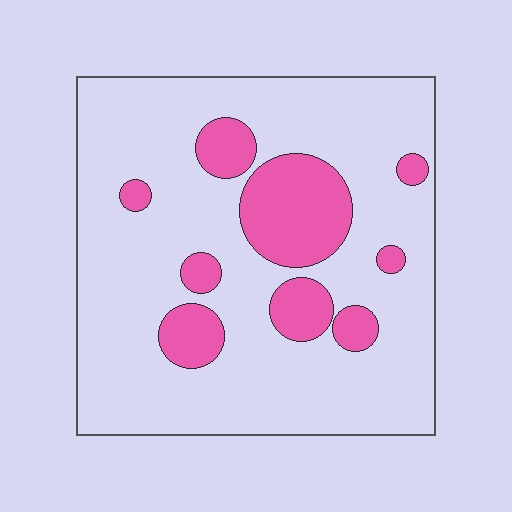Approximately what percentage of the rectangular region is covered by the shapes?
Approximately 20%.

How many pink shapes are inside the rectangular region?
9.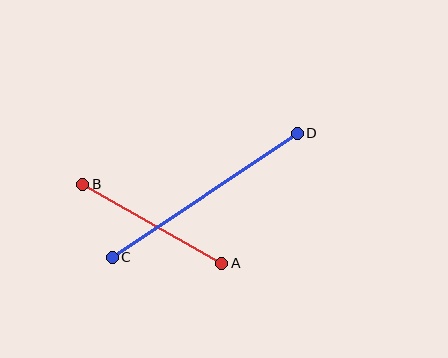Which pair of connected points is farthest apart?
Points C and D are farthest apart.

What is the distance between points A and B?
The distance is approximately 160 pixels.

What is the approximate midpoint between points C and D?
The midpoint is at approximately (205, 195) pixels.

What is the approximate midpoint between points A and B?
The midpoint is at approximately (152, 224) pixels.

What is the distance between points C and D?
The distance is approximately 223 pixels.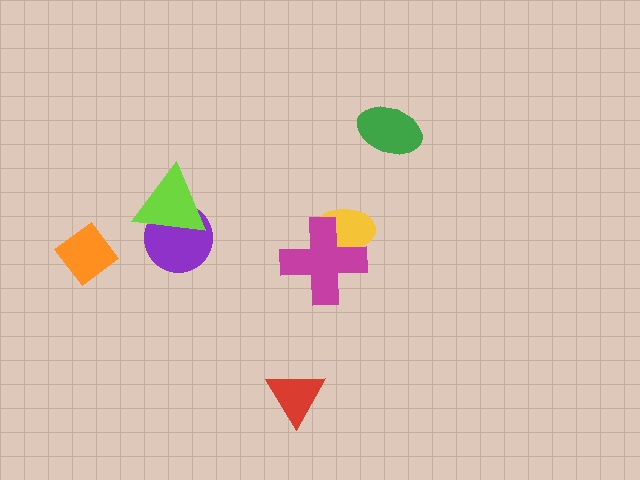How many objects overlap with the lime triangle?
1 object overlaps with the lime triangle.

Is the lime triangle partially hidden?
No, no other shape covers it.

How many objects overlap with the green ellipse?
0 objects overlap with the green ellipse.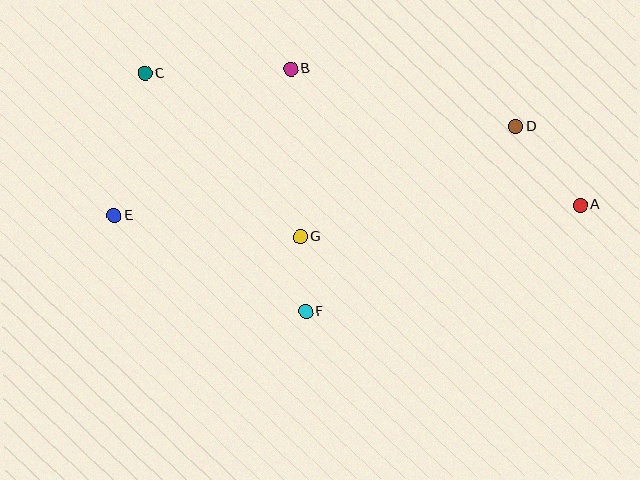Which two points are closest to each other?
Points F and G are closest to each other.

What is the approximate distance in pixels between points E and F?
The distance between E and F is approximately 214 pixels.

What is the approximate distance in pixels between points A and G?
The distance between A and G is approximately 282 pixels.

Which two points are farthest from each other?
Points A and E are farthest from each other.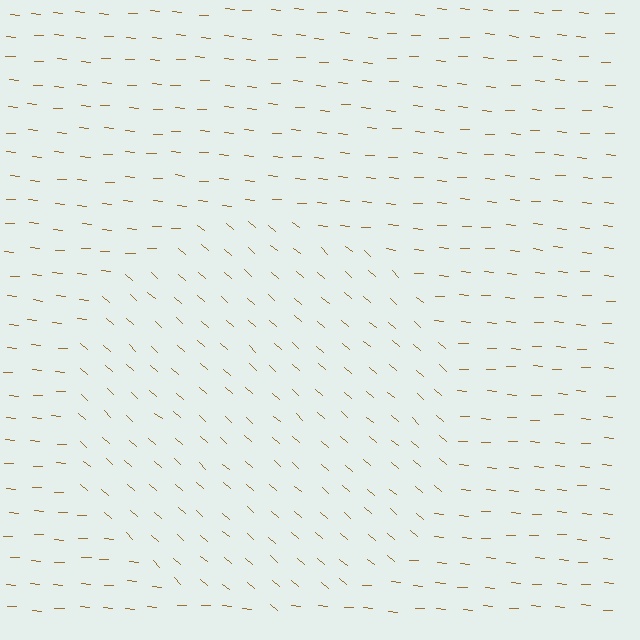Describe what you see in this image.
The image is filled with small brown line segments. A circle region in the image has lines oriented differently from the surrounding lines, creating a visible texture boundary.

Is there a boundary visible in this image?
Yes, there is a texture boundary formed by a change in line orientation.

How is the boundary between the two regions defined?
The boundary is defined purely by a change in line orientation (approximately 37 degrees difference). All lines are the same color and thickness.